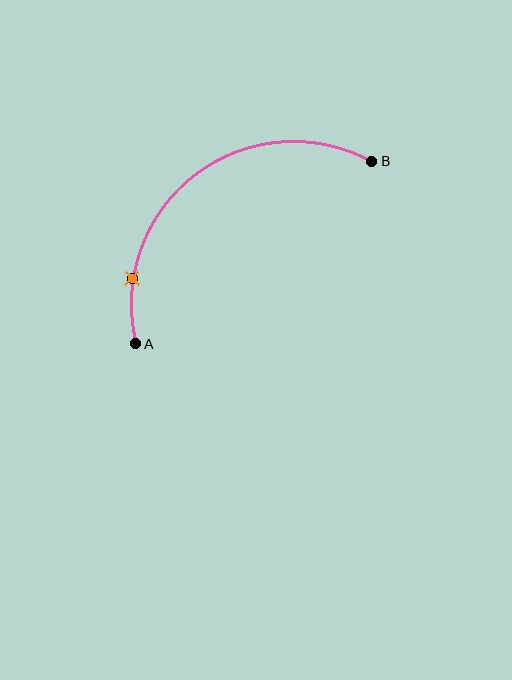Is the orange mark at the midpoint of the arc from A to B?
No. The orange mark lies on the arc but is closer to endpoint A. The arc midpoint would be at the point on the curve equidistant along the arc from both A and B.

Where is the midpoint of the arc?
The arc midpoint is the point on the curve farthest from the straight line joining A and B. It sits above and to the left of that line.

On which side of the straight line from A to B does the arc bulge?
The arc bulges above and to the left of the straight line connecting A and B.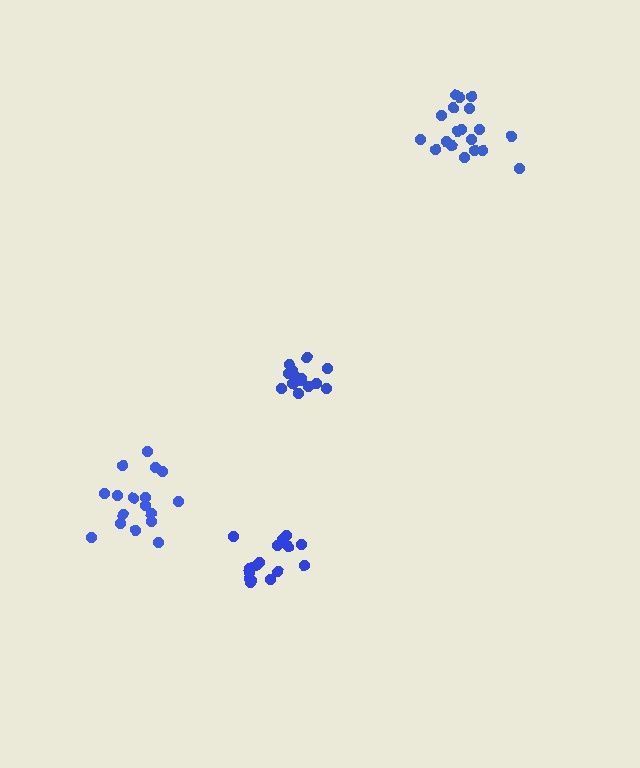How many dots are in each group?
Group 1: 15 dots, Group 2: 18 dots, Group 3: 17 dots, Group 4: 19 dots (69 total).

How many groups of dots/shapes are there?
There are 4 groups.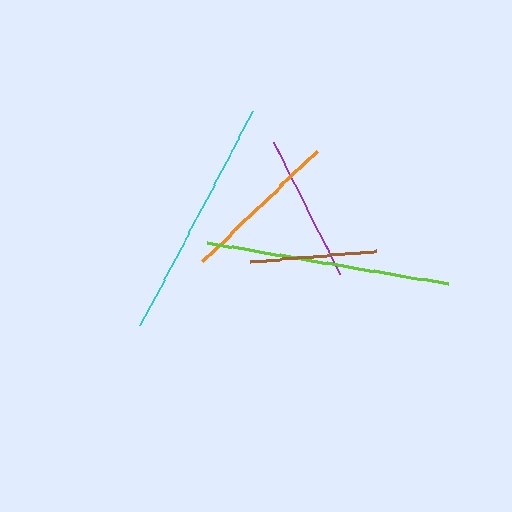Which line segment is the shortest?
The brown line is the shortest at approximately 126 pixels.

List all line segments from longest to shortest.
From longest to shortest: lime, cyan, orange, purple, brown.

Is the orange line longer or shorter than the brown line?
The orange line is longer than the brown line.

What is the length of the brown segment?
The brown segment is approximately 126 pixels long.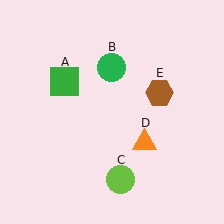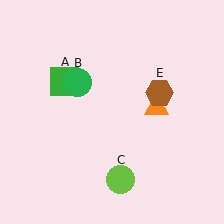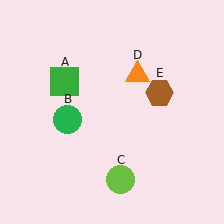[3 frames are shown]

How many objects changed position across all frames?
2 objects changed position: green circle (object B), orange triangle (object D).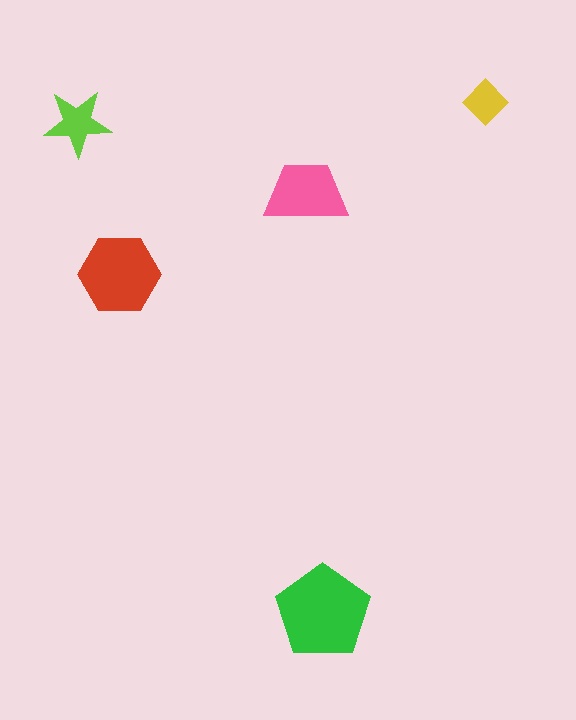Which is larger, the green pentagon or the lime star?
The green pentagon.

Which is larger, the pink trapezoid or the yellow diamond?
The pink trapezoid.